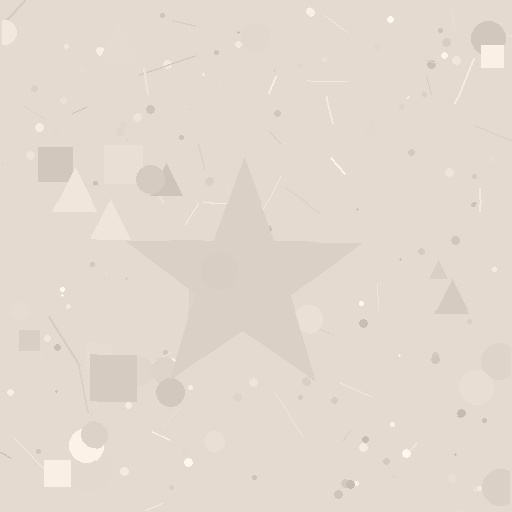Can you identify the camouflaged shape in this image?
The camouflaged shape is a star.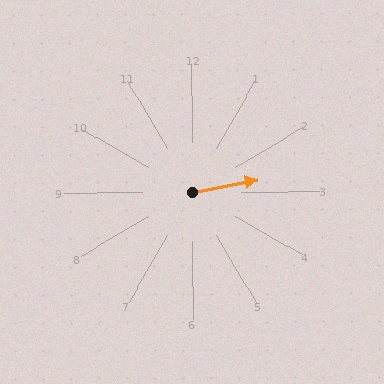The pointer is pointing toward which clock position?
Roughly 3 o'clock.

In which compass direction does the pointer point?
East.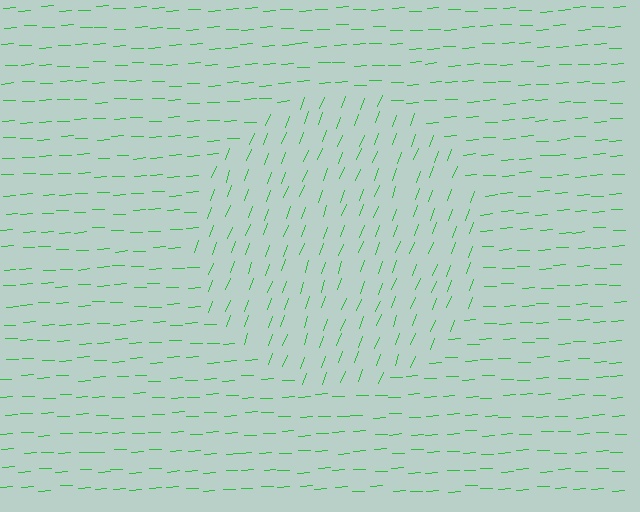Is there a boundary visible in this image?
Yes, there is a texture boundary formed by a change in line orientation.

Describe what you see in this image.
The image is filled with small green line segments. A circle region in the image has lines oriented differently from the surrounding lines, creating a visible texture boundary.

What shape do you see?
I see a circle.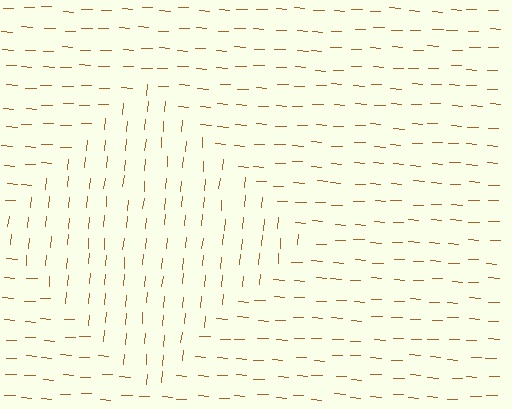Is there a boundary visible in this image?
Yes, there is a texture boundary formed by a change in line orientation.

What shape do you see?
I see a diamond.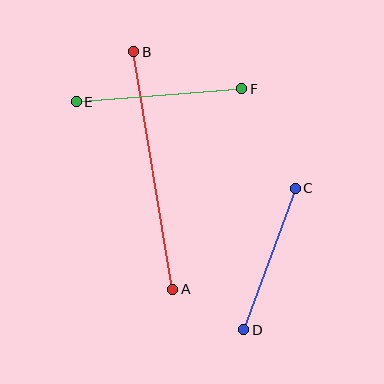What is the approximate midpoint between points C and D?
The midpoint is at approximately (269, 259) pixels.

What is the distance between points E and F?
The distance is approximately 166 pixels.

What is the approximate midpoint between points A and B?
The midpoint is at approximately (153, 170) pixels.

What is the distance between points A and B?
The distance is approximately 241 pixels.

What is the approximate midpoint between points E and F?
The midpoint is at approximately (159, 95) pixels.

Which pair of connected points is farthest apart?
Points A and B are farthest apart.